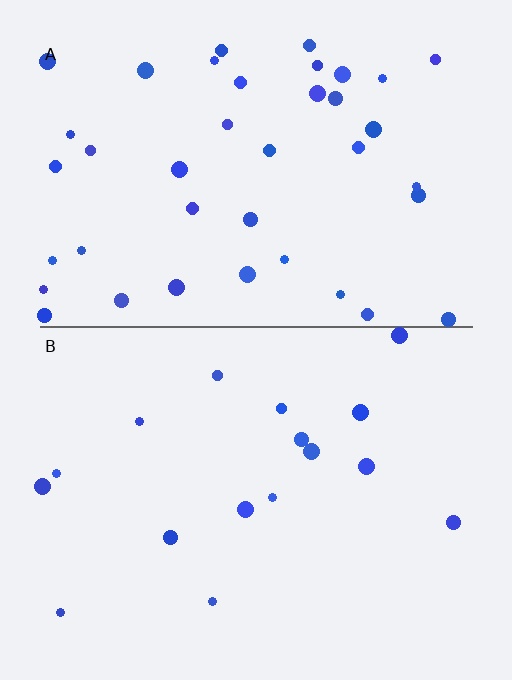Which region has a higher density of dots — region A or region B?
A (the top).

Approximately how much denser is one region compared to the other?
Approximately 2.4× — region A over region B.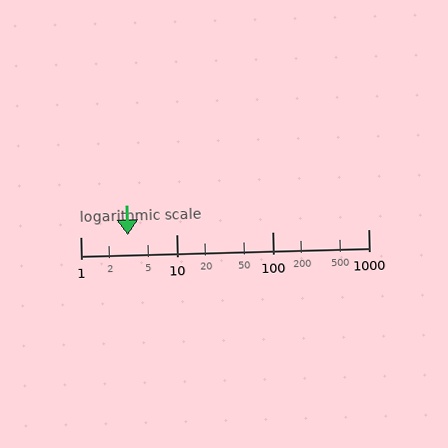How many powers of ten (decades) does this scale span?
The scale spans 3 decades, from 1 to 1000.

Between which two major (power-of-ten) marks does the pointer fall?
The pointer is between 1 and 10.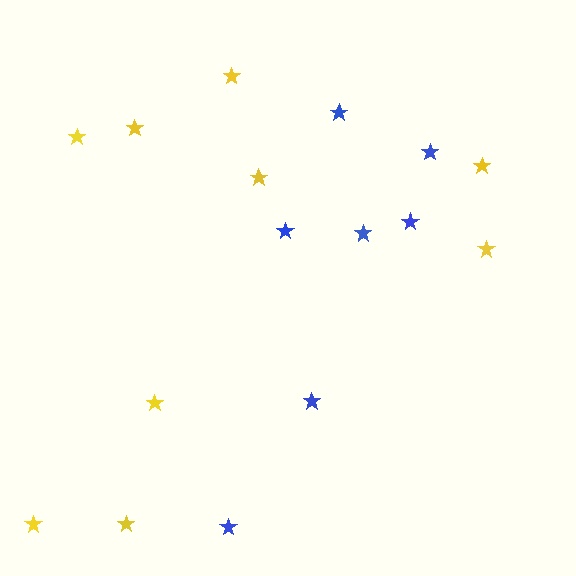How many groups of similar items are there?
There are 2 groups: one group of blue stars (7) and one group of yellow stars (9).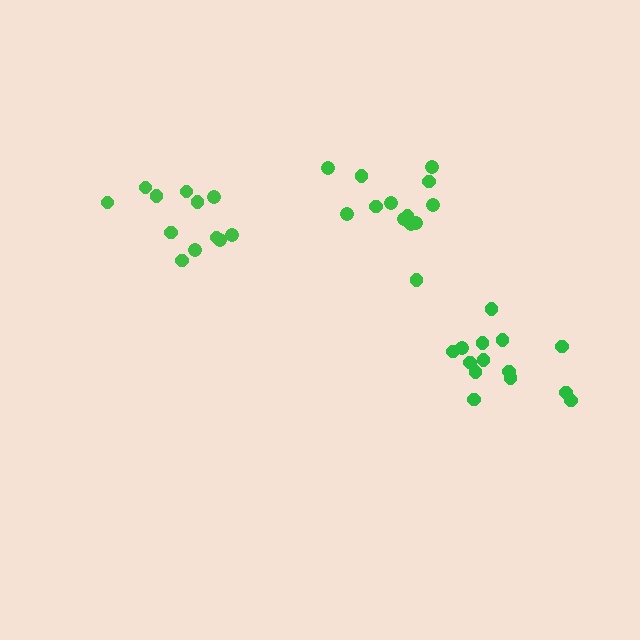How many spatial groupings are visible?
There are 3 spatial groupings.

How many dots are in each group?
Group 1: 14 dots, Group 2: 12 dots, Group 3: 14 dots (40 total).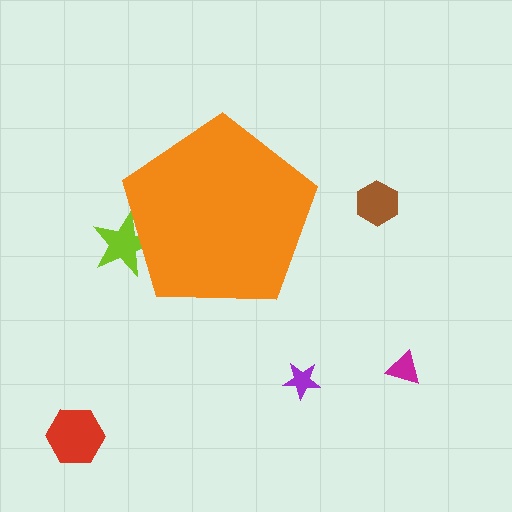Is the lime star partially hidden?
Yes, the lime star is partially hidden behind the orange pentagon.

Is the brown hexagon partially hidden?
No, the brown hexagon is fully visible.